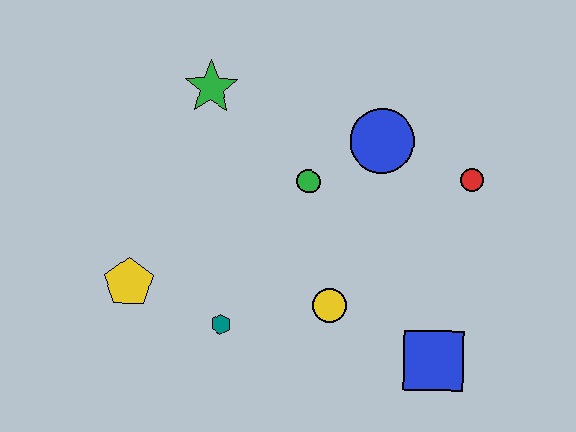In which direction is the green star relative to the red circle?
The green star is to the left of the red circle.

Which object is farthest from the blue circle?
The yellow pentagon is farthest from the blue circle.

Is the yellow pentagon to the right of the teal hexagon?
No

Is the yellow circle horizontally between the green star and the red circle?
Yes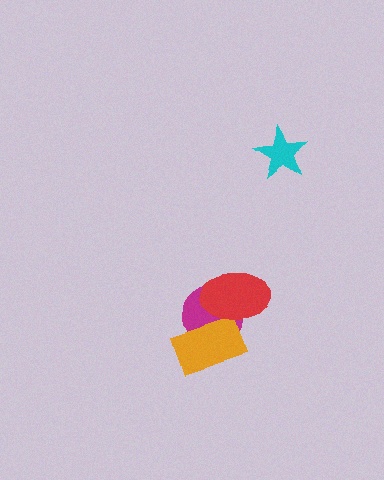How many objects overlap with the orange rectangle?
2 objects overlap with the orange rectangle.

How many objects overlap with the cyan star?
0 objects overlap with the cyan star.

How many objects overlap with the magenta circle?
2 objects overlap with the magenta circle.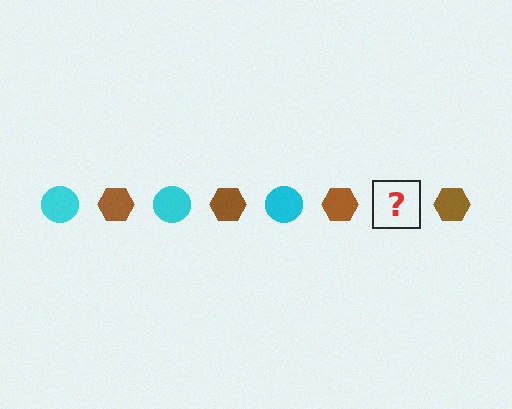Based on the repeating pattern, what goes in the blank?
The blank should be a cyan circle.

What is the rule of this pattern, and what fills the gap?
The rule is that the pattern alternates between cyan circle and brown hexagon. The gap should be filled with a cyan circle.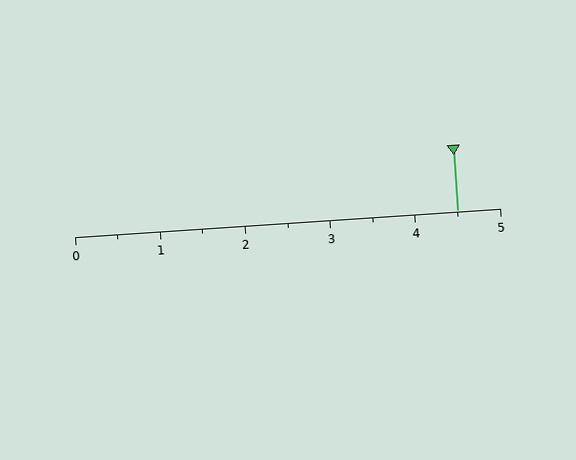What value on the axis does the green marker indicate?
The marker indicates approximately 4.5.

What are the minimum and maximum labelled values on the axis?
The axis runs from 0 to 5.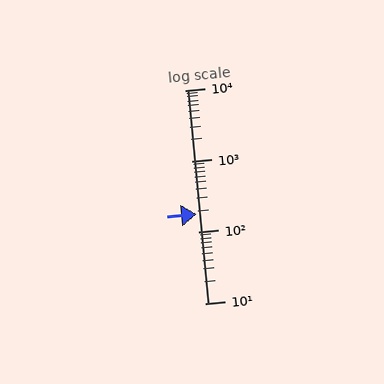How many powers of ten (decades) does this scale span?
The scale spans 3 decades, from 10 to 10000.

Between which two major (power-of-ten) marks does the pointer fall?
The pointer is between 100 and 1000.